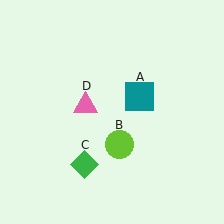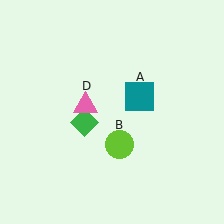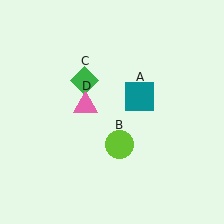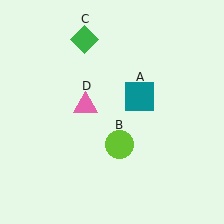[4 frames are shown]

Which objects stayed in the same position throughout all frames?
Teal square (object A) and lime circle (object B) and pink triangle (object D) remained stationary.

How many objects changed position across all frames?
1 object changed position: green diamond (object C).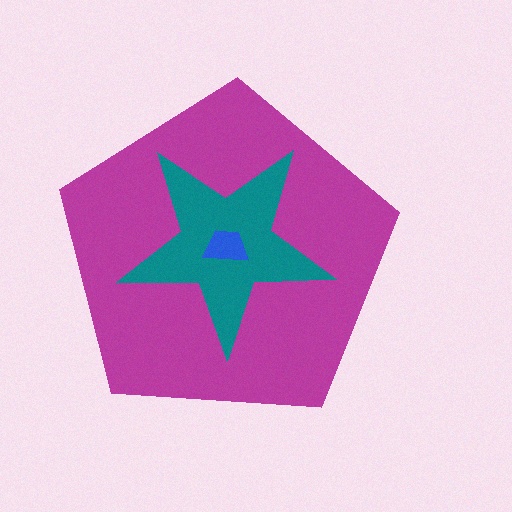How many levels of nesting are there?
3.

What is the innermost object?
The blue trapezoid.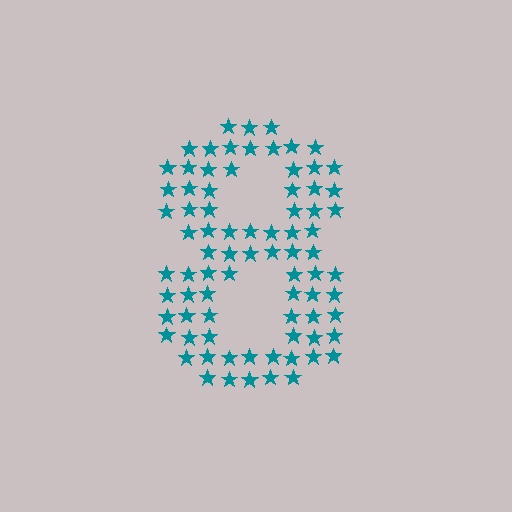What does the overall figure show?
The overall figure shows the digit 8.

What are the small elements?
The small elements are stars.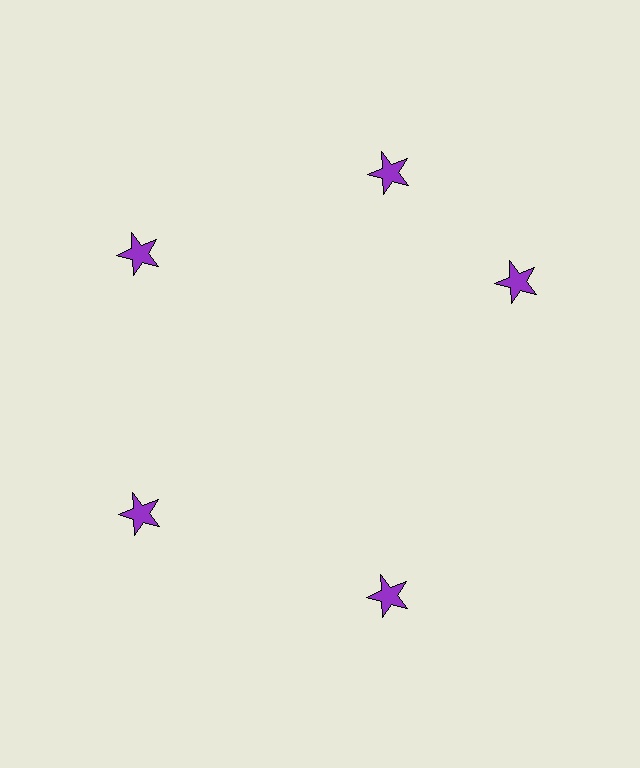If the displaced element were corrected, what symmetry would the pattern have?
It would have 5-fold rotational symmetry — the pattern would map onto itself every 72 degrees.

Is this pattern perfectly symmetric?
No. The 5 purple stars are arranged in a ring, but one element near the 3 o'clock position is rotated out of alignment along the ring, breaking the 5-fold rotational symmetry.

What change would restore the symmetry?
The symmetry would be restored by rotating it back into even spacing with its neighbors so that all 5 stars sit at equal angles and equal distance from the center.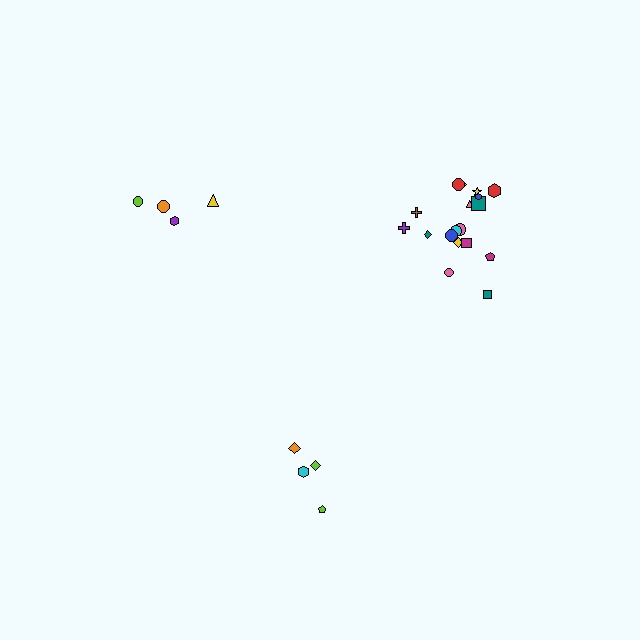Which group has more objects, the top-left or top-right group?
The top-right group.